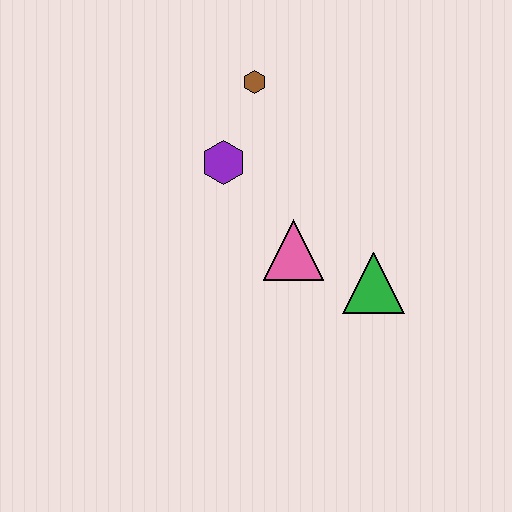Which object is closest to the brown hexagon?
The purple hexagon is closest to the brown hexagon.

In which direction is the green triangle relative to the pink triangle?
The green triangle is to the right of the pink triangle.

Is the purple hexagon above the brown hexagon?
No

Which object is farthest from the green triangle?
The brown hexagon is farthest from the green triangle.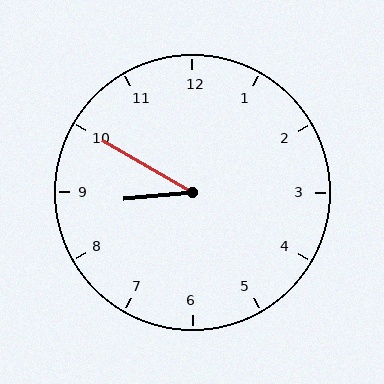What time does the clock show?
8:50.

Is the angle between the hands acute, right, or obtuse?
It is acute.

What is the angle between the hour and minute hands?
Approximately 35 degrees.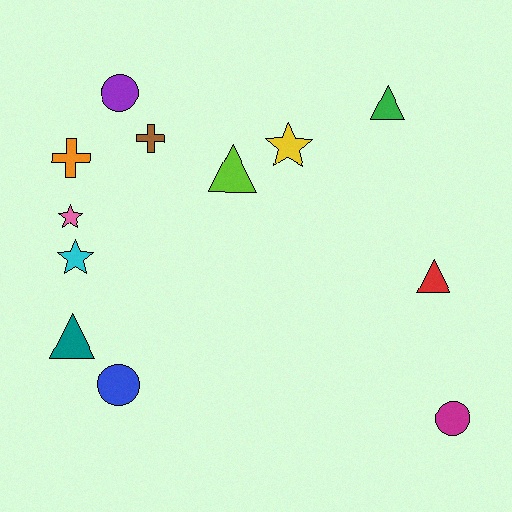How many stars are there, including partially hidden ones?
There are 3 stars.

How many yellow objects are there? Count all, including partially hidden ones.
There is 1 yellow object.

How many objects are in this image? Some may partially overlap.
There are 12 objects.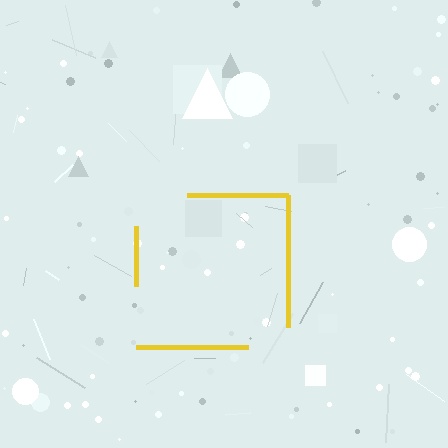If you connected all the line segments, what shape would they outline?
They would outline a square.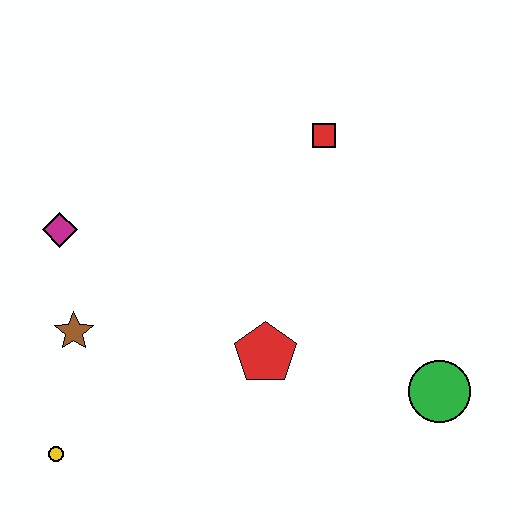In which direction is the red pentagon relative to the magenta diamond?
The red pentagon is to the right of the magenta diamond.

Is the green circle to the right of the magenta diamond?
Yes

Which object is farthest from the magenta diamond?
The green circle is farthest from the magenta diamond.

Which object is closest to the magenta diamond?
The brown star is closest to the magenta diamond.